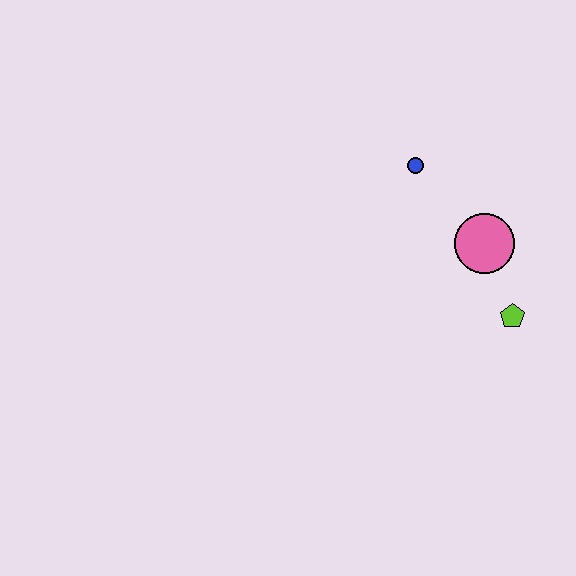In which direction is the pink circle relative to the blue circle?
The pink circle is below the blue circle.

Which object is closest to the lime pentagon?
The pink circle is closest to the lime pentagon.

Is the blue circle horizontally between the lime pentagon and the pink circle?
No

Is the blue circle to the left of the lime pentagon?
Yes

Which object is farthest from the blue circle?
The lime pentagon is farthest from the blue circle.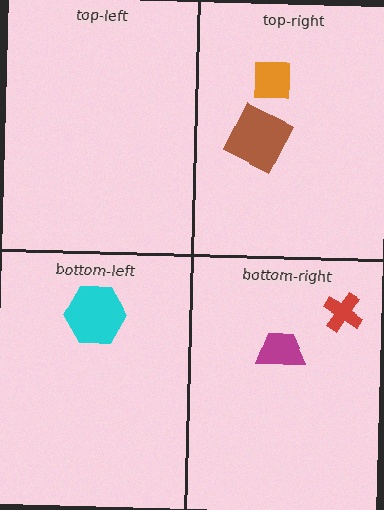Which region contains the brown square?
The top-right region.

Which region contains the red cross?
The bottom-right region.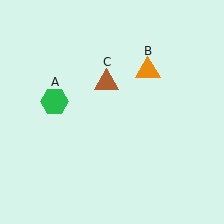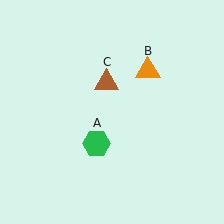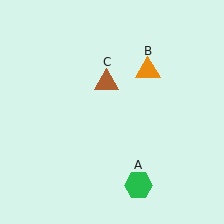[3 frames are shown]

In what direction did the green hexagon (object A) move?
The green hexagon (object A) moved down and to the right.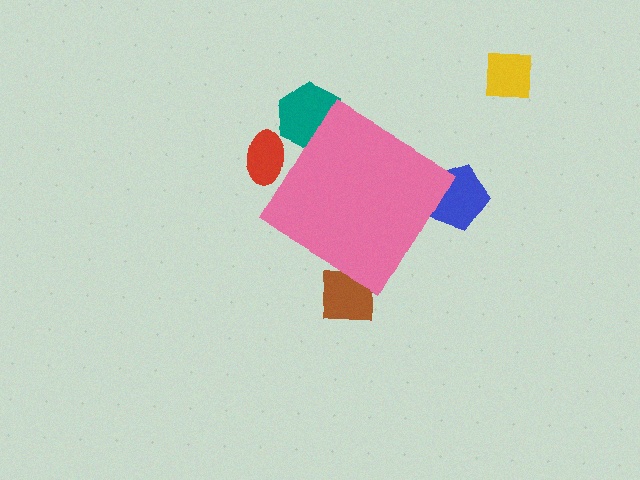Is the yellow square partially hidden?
No, the yellow square is fully visible.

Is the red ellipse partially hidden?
Yes, the red ellipse is partially hidden behind the pink diamond.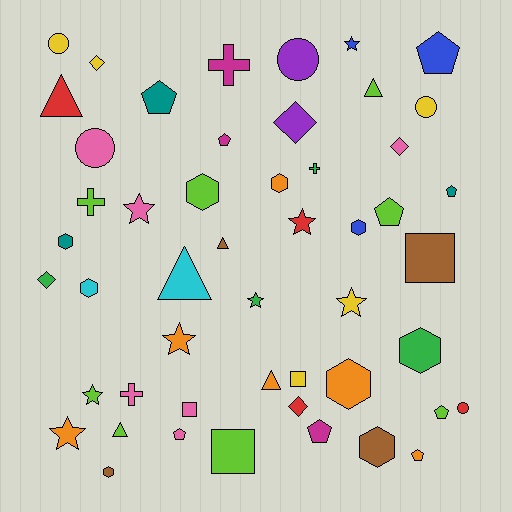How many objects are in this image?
There are 50 objects.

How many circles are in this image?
There are 5 circles.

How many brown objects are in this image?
There are 4 brown objects.